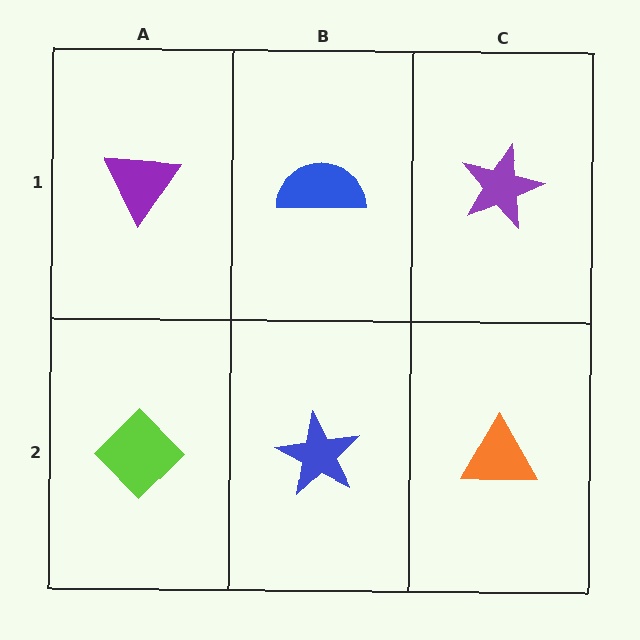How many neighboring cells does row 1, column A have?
2.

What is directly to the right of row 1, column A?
A blue semicircle.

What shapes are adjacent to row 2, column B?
A blue semicircle (row 1, column B), a lime diamond (row 2, column A), an orange triangle (row 2, column C).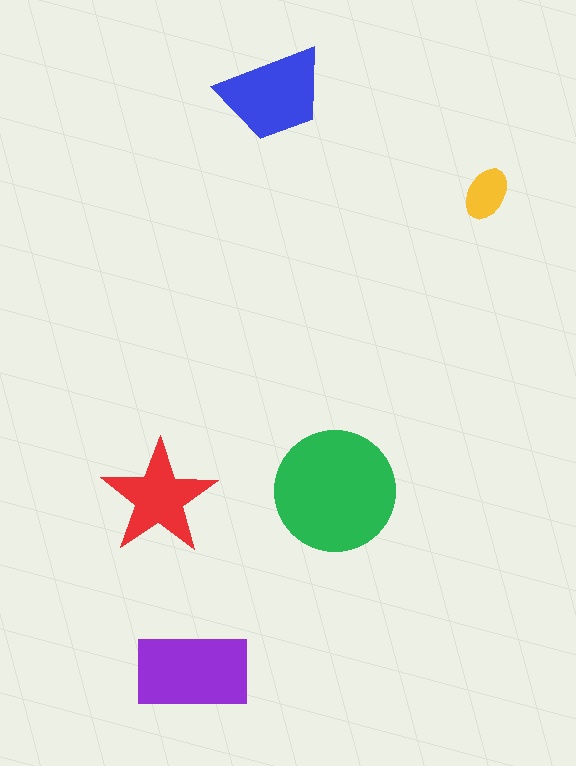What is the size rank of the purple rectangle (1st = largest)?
2nd.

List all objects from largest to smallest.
The green circle, the purple rectangle, the blue trapezoid, the red star, the yellow ellipse.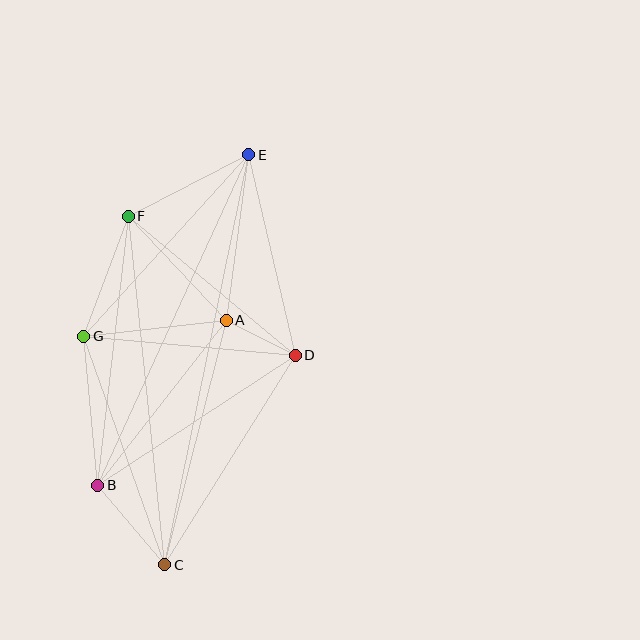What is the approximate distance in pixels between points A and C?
The distance between A and C is approximately 252 pixels.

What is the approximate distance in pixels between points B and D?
The distance between B and D is approximately 237 pixels.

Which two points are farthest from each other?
Points C and E are farthest from each other.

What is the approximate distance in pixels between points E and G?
The distance between E and G is approximately 245 pixels.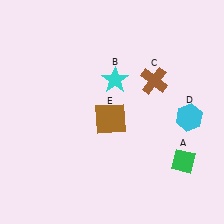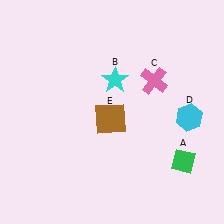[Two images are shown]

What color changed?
The cross (C) changed from brown in Image 1 to pink in Image 2.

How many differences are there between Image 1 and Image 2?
There is 1 difference between the two images.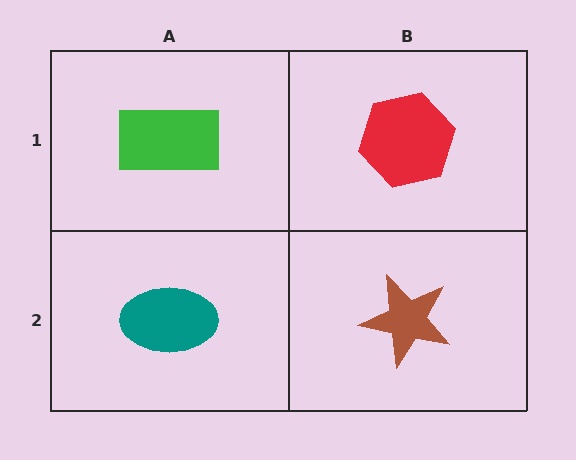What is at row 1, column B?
A red hexagon.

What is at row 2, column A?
A teal ellipse.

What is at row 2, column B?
A brown star.